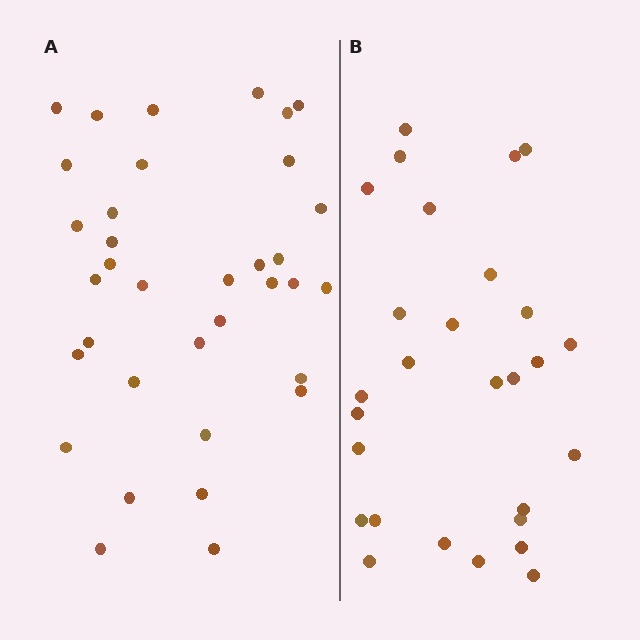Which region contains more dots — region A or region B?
Region A (the left region) has more dots.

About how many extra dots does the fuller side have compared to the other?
Region A has roughly 8 or so more dots than region B.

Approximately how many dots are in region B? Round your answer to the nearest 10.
About 30 dots. (The exact count is 28, which rounds to 30.)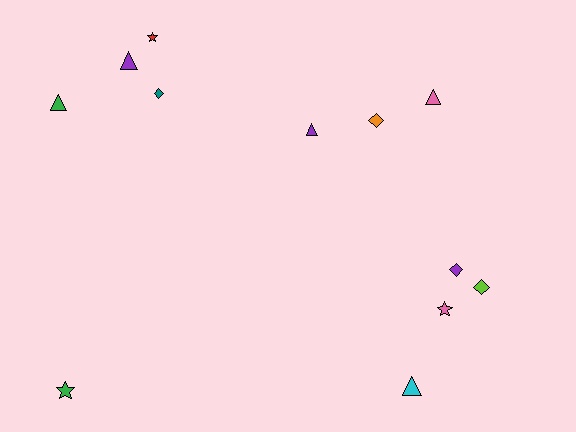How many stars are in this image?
There are 3 stars.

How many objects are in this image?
There are 12 objects.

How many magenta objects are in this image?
There are no magenta objects.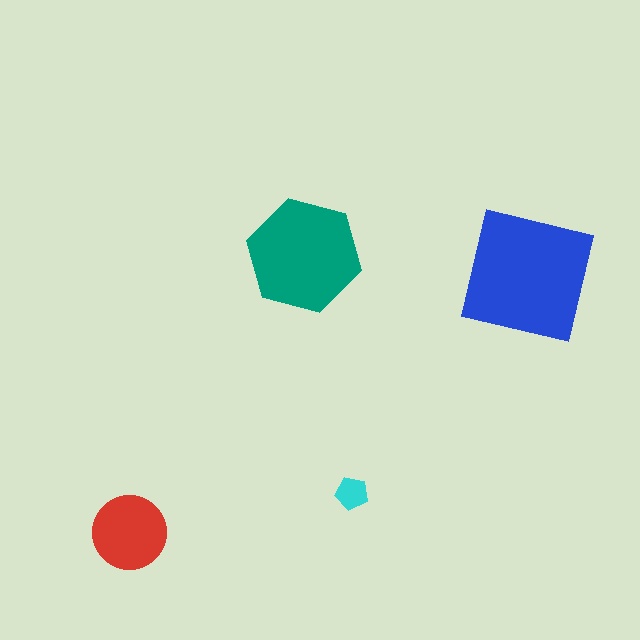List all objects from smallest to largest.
The cyan pentagon, the red circle, the teal hexagon, the blue square.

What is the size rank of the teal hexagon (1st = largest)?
2nd.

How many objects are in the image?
There are 4 objects in the image.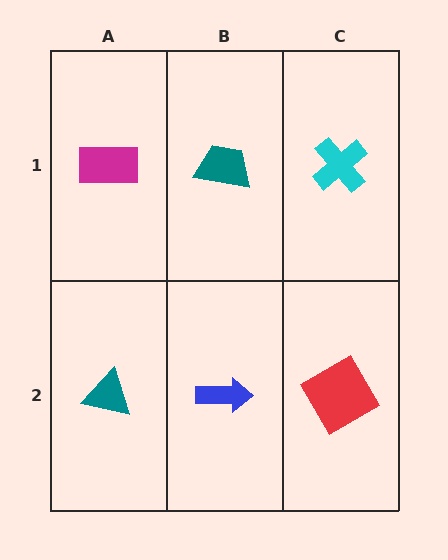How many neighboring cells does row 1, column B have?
3.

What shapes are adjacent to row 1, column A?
A teal triangle (row 2, column A), a teal trapezoid (row 1, column B).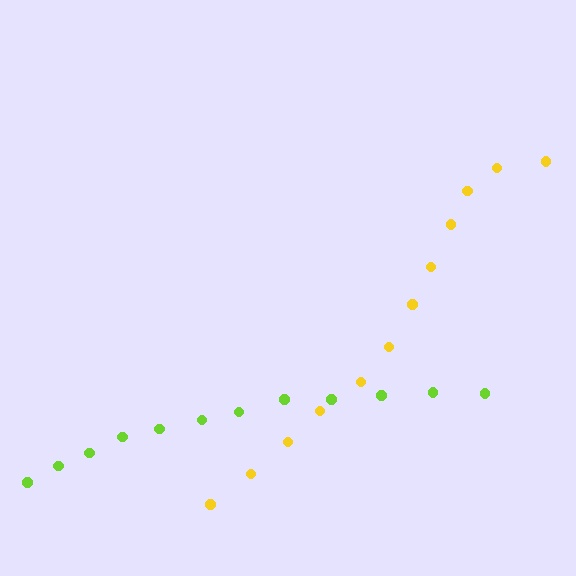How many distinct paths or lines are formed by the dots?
There are 2 distinct paths.